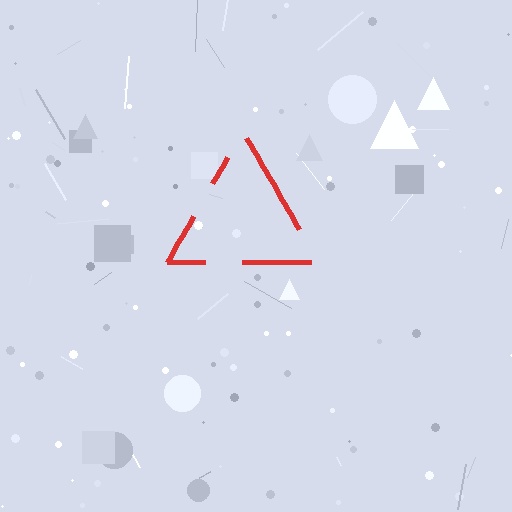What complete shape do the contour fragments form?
The contour fragments form a triangle.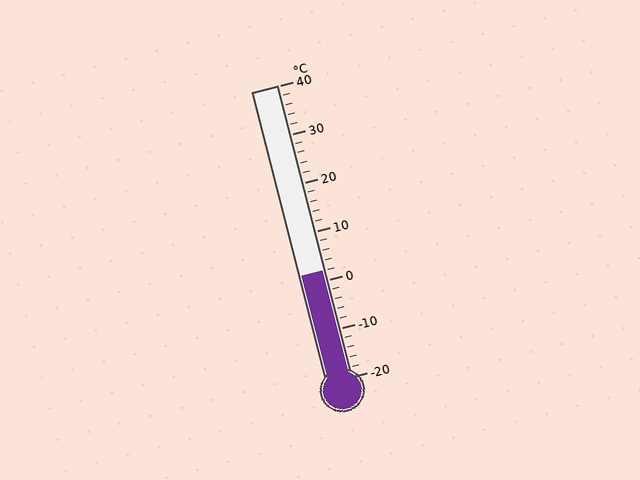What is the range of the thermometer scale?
The thermometer scale ranges from -20°C to 40°C.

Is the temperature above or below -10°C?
The temperature is above -10°C.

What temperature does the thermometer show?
The thermometer shows approximately 2°C.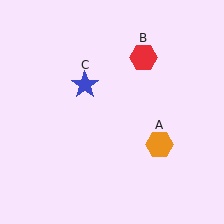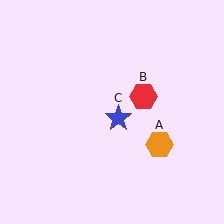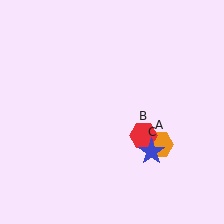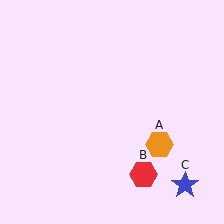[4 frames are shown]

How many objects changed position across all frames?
2 objects changed position: red hexagon (object B), blue star (object C).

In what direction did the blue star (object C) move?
The blue star (object C) moved down and to the right.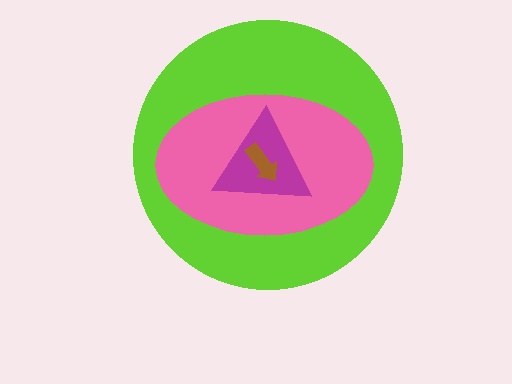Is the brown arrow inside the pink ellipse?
Yes.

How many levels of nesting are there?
4.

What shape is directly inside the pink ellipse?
The magenta triangle.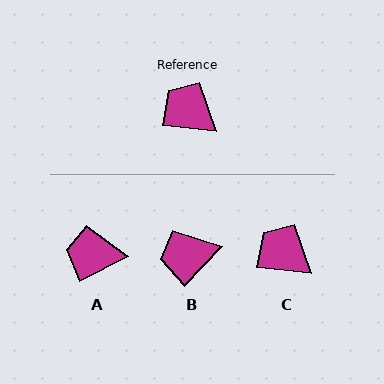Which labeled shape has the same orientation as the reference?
C.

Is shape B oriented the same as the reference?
No, it is off by about 53 degrees.